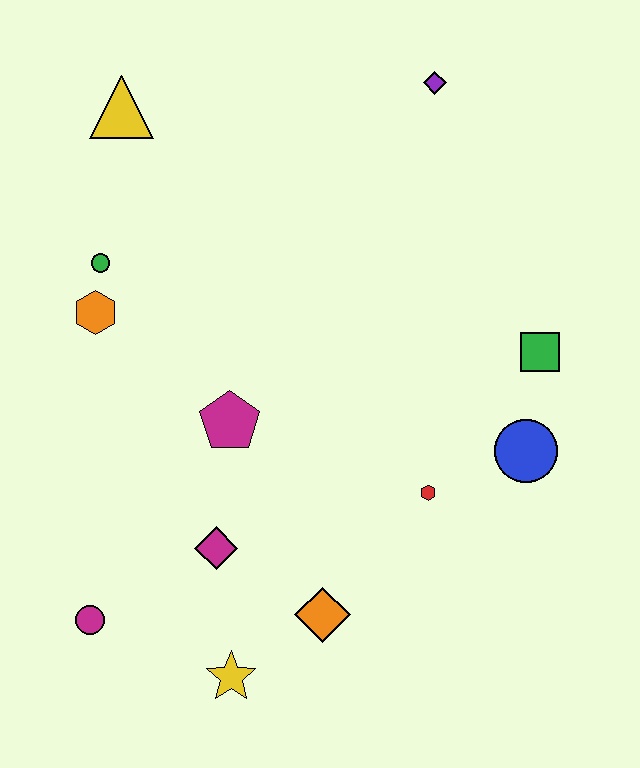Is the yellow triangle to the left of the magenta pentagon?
Yes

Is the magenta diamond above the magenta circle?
Yes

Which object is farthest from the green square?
The magenta circle is farthest from the green square.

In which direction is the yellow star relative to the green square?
The yellow star is below the green square.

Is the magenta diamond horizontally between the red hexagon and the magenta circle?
Yes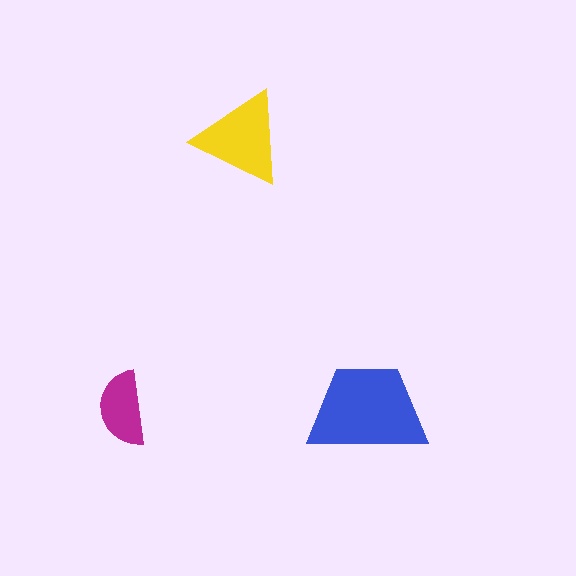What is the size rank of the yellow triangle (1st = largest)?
2nd.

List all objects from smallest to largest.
The magenta semicircle, the yellow triangle, the blue trapezoid.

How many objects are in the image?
There are 3 objects in the image.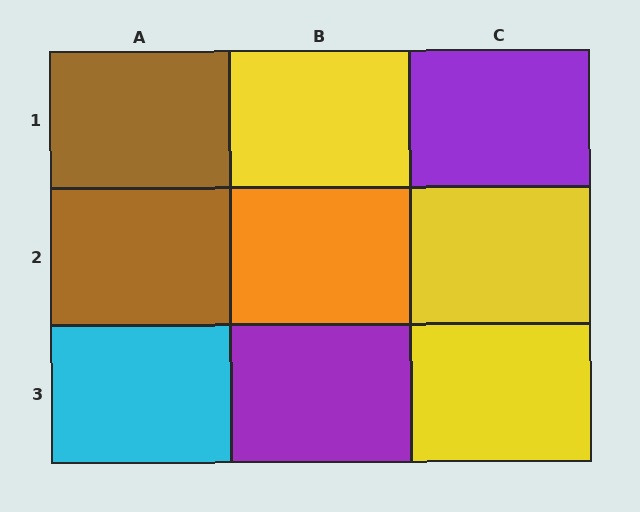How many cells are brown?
2 cells are brown.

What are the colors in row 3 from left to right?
Cyan, purple, yellow.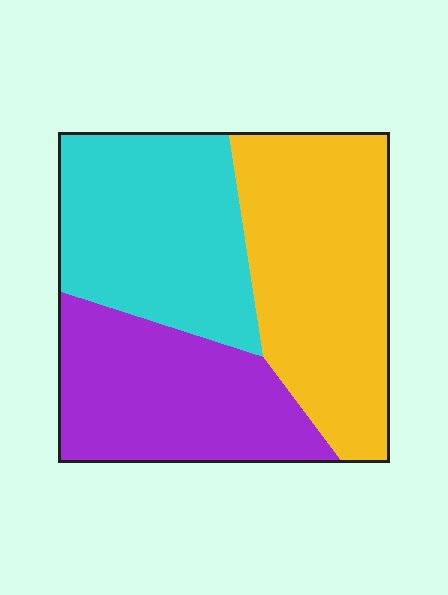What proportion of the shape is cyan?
Cyan takes up about one third (1/3) of the shape.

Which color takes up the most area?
Yellow, at roughly 40%.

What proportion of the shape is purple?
Purple takes up about one third (1/3) of the shape.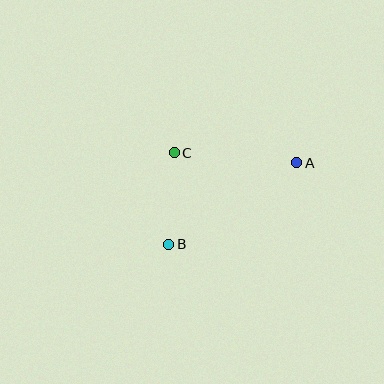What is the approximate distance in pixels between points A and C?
The distance between A and C is approximately 123 pixels.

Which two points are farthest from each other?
Points A and B are farthest from each other.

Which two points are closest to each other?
Points B and C are closest to each other.